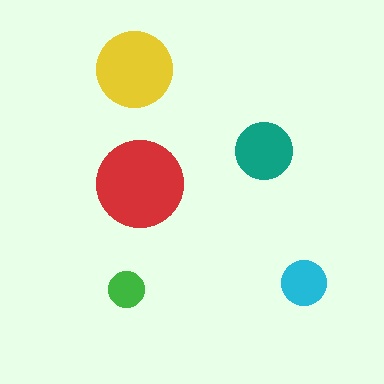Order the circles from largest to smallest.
the red one, the yellow one, the teal one, the cyan one, the green one.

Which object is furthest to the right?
The cyan circle is rightmost.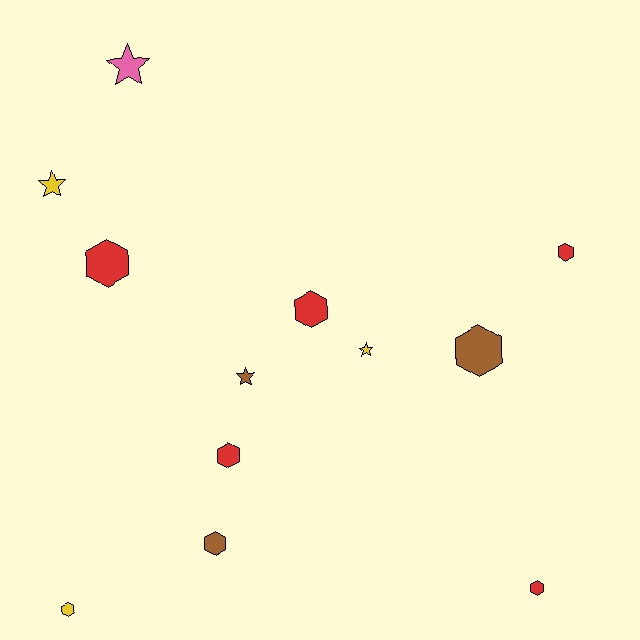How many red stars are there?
There are no red stars.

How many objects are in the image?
There are 12 objects.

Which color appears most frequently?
Red, with 5 objects.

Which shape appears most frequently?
Hexagon, with 8 objects.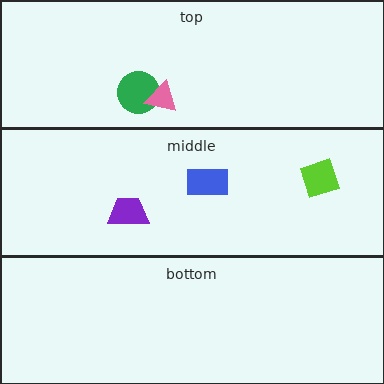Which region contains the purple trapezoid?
The middle region.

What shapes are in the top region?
The green circle, the pink triangle.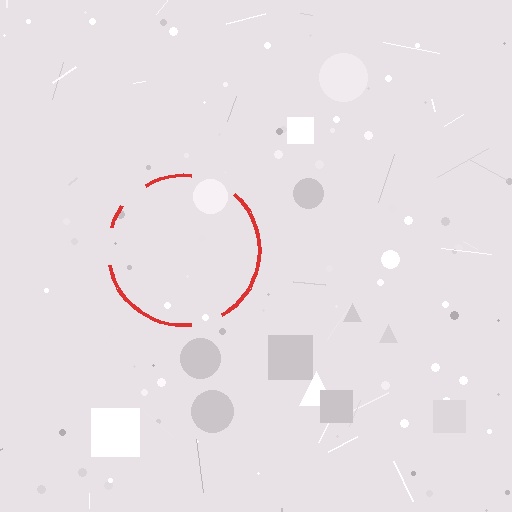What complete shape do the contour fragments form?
The contour fragments form a circle.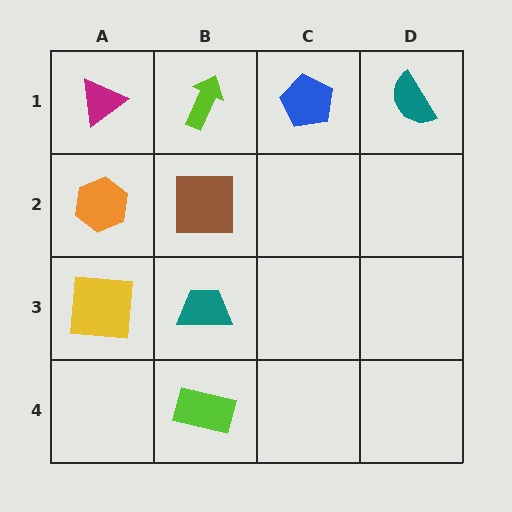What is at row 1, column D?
A teal semicircle.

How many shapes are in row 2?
2 shapes.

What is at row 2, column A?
An orange hexagon.